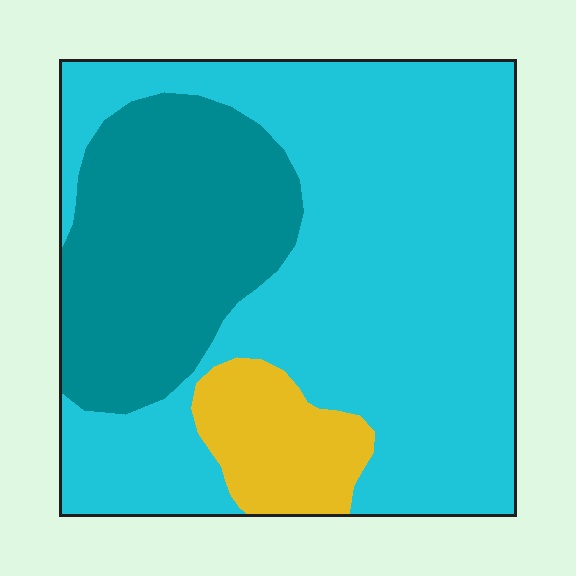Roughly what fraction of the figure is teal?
Teal covers 27% of the figure.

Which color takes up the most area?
Cyan, at roughly 65%.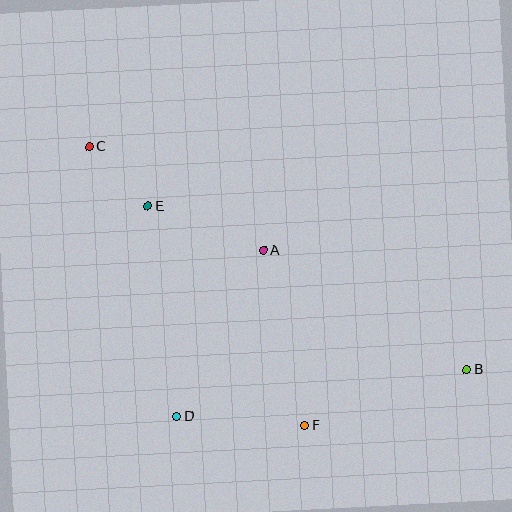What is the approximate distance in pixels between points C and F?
The distance between C and F is approximately 352 pixels.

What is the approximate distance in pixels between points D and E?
The distance between D and E is approximately 213 pixels.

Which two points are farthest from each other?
Points B and C are farthest from each other.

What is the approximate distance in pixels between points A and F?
The distance between A and F is approximately 180 pixels.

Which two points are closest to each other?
Points C and E are closest to each other.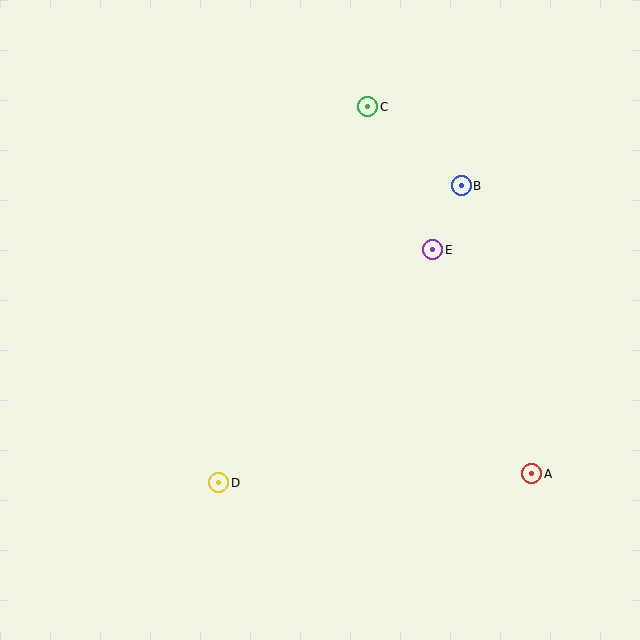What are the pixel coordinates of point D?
Point D is at (219, 483).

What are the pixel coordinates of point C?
Point C is at (368, 107).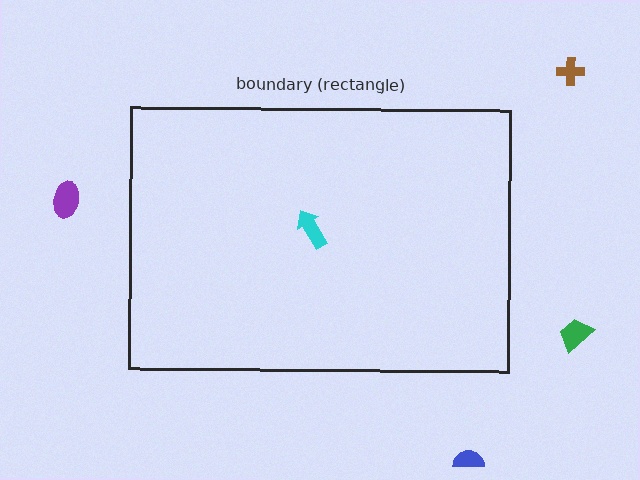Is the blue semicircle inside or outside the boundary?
Outside.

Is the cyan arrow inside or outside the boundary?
Inside.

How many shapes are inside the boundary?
1 inside, 4 outside.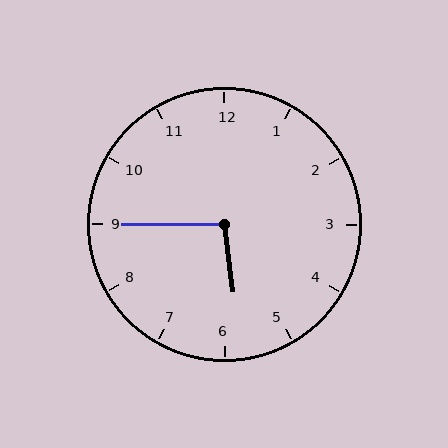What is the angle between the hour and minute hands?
Approximately 98 degrees.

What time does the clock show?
5:45.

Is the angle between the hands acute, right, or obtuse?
It is obtuse.